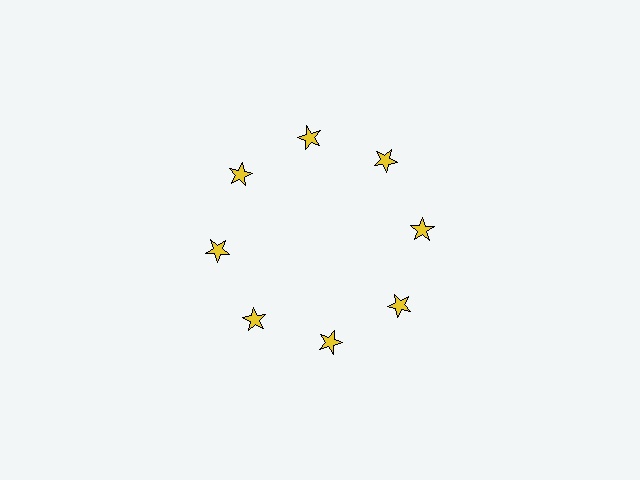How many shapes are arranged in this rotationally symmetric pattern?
There are 8 shapes, arranged in 8 groups of 1.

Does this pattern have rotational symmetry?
Yes, this pattern has 8-fold rotational symmetry. It looks the same after rotating 45 degrees around the center.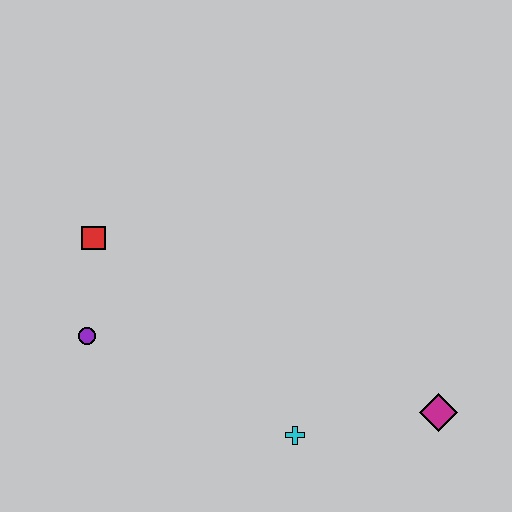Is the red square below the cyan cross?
No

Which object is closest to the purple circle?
The red square is closest to the purple circle.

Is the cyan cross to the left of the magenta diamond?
Yes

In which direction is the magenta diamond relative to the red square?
The magenta diamond is to the right of the red square.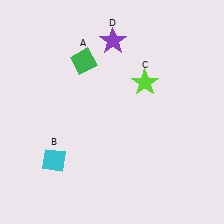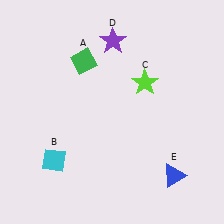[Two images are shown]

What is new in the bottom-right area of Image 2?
A blue triangle (E) was added in the bottom-right area of Image 2.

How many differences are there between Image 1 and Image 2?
There is 1 difference between the two images.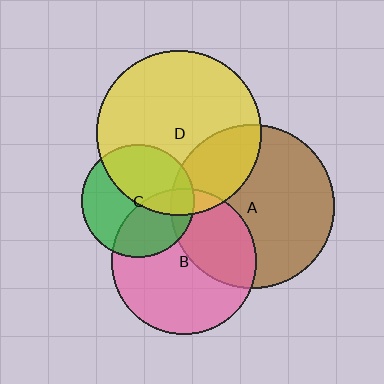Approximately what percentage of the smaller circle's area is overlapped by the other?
Approximately 10%.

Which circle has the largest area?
Circle D (yellow).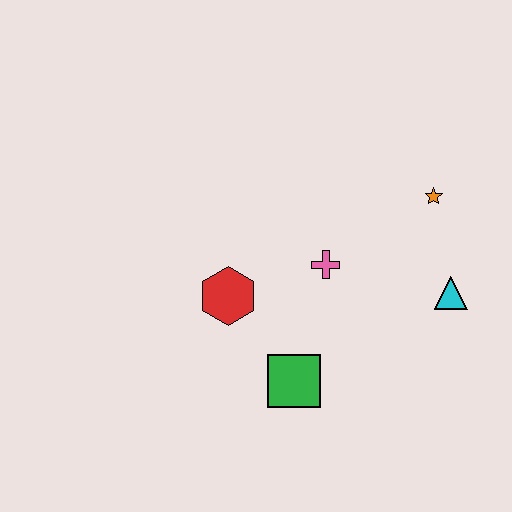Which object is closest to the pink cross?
The red hexagon is closest to the pink cross.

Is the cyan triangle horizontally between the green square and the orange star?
No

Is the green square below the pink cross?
Yes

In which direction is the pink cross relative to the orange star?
The pink cross is to the left of the orange star.